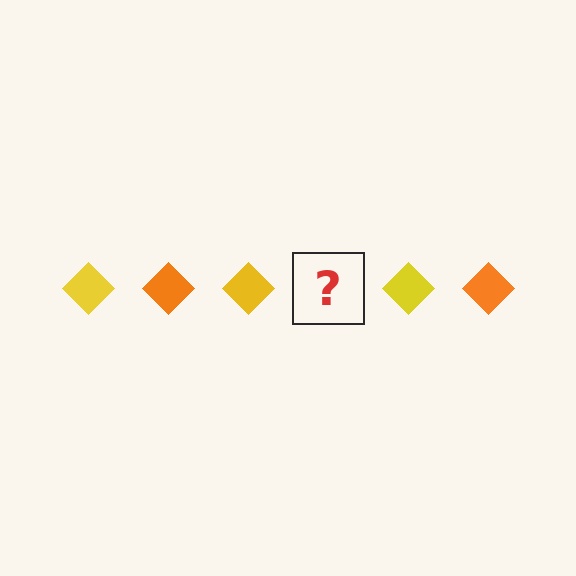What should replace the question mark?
The question mark should be replaced with an orange diamond.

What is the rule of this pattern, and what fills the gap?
The rule is that the pattern cycles through yellow, orange diamonds. The gap should be filled with an orange diamond.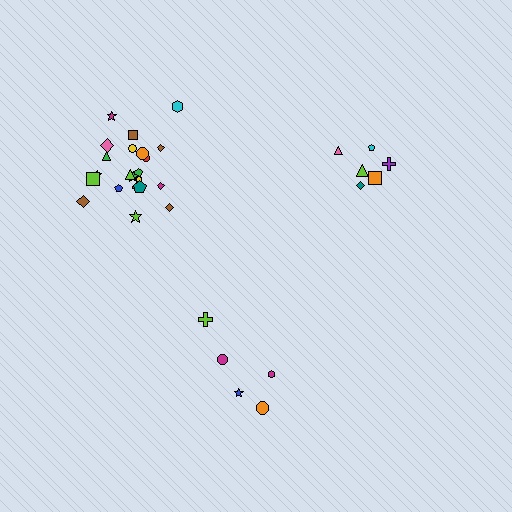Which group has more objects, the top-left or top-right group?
The top-left group.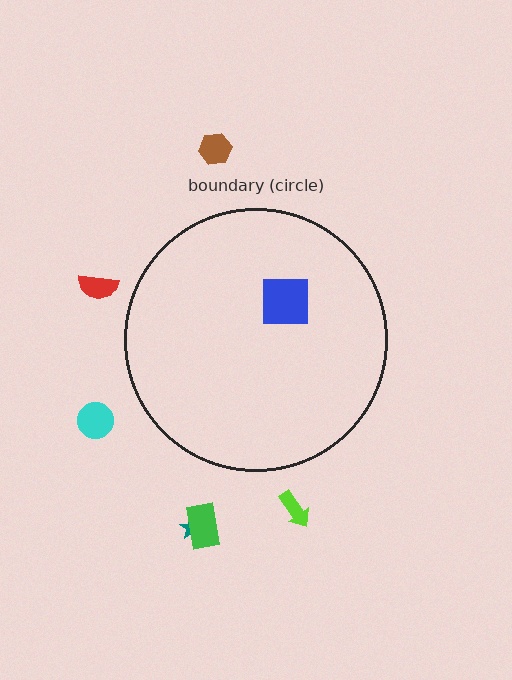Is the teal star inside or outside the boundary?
Outside.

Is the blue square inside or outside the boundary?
Inside.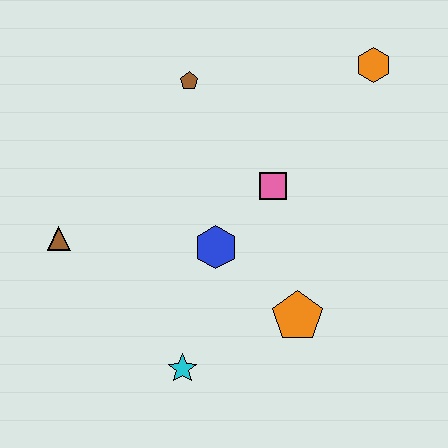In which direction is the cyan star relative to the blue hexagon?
The cyan star is below the blue hexagon.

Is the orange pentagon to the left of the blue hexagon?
No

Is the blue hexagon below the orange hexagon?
Yes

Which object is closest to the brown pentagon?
The pink square is closest to the brown pentagon.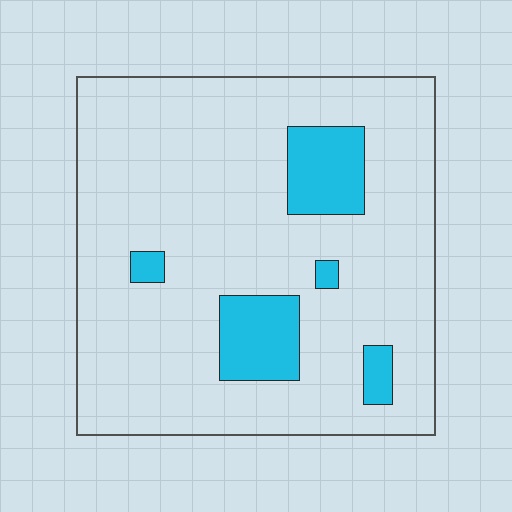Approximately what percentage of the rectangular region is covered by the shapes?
Approximately 15%.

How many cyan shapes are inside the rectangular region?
5.